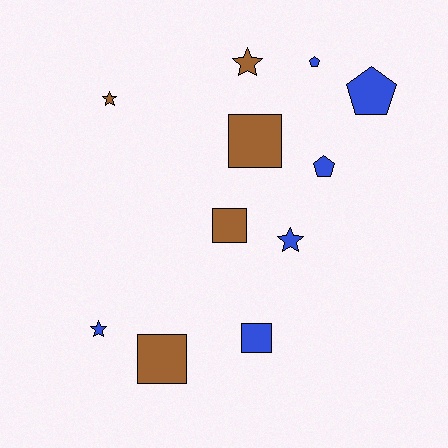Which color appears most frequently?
Blue, with 6 objects.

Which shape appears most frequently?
Star, with 4 objects.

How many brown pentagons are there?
There are no brown pentagons.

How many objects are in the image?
There are 11 objects.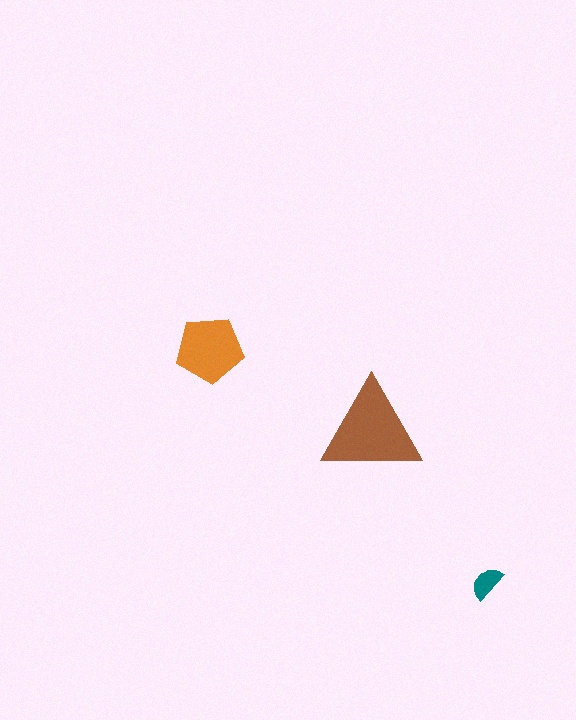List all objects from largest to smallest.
The brown triangle, the orange pentagon, the teal semicircle.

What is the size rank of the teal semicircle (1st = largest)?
3rd.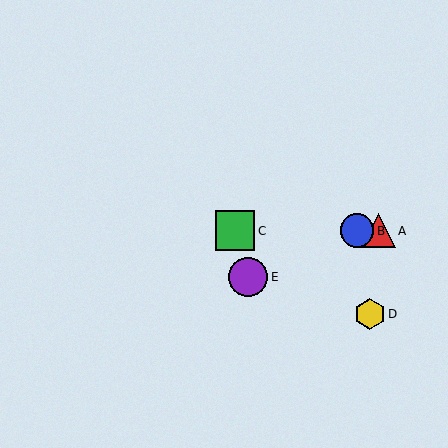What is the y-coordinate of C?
Object C is at y≈231.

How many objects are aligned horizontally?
3 objects (A, B, C) are aligned horizontally.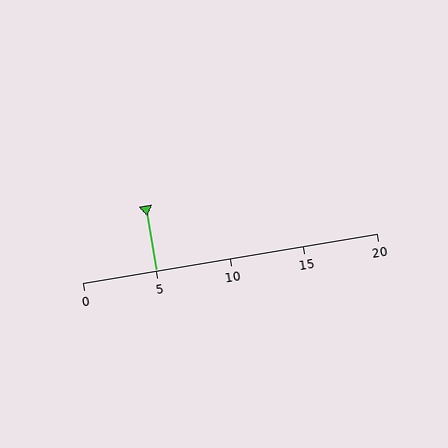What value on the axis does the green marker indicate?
The marker indicates approximately 5.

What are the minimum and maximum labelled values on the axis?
The axis runs from 0 to 20.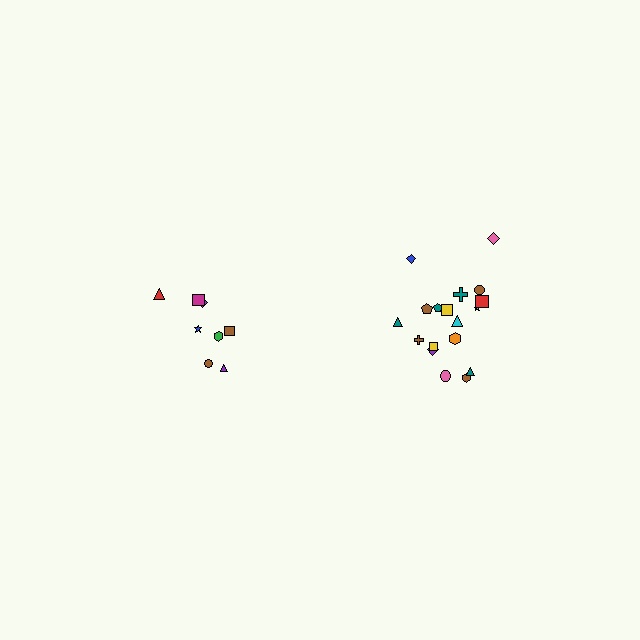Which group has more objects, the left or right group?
The right group.